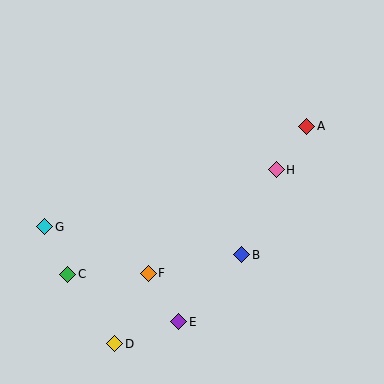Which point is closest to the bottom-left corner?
Point D is closest to the bottom-left corner.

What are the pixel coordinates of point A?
Point A is at (307, 126).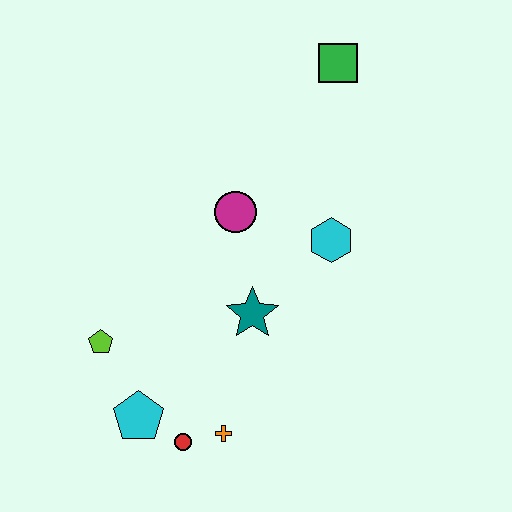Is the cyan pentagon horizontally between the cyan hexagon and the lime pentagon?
Yes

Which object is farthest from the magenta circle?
The red circle is farthest from the magenta circle.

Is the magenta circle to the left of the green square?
Yes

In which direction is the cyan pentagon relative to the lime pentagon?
The cyan pentagon is below the lime pentagon.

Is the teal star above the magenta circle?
No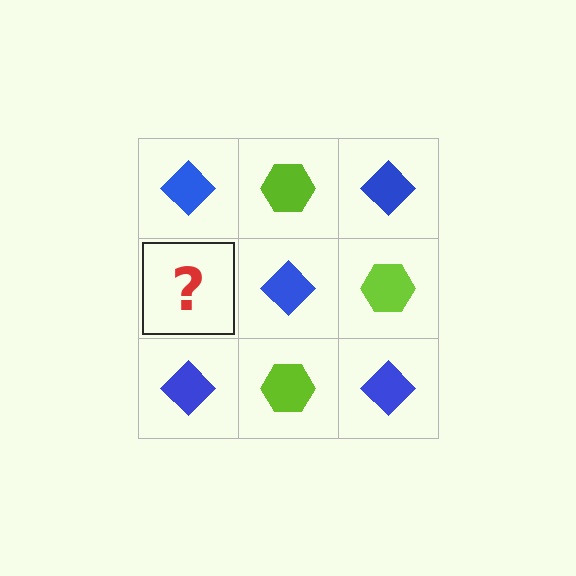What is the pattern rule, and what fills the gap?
The rule is that it alternates blue diamond and lime hexagon in a checkerboard pattern. The gap should be filled with a lime hexagon.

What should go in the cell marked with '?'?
The missing cell should contain a lime hexagon.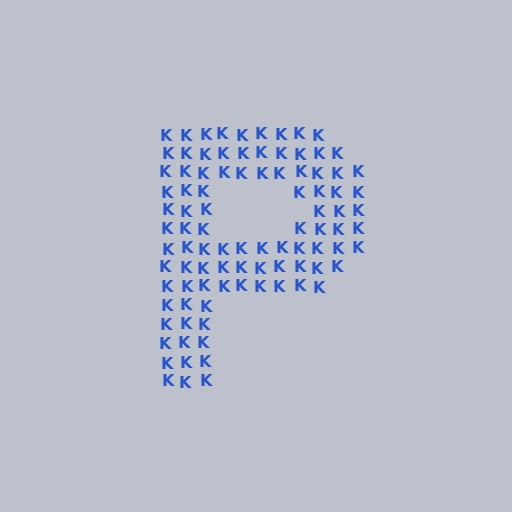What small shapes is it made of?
It is made of small letter K's.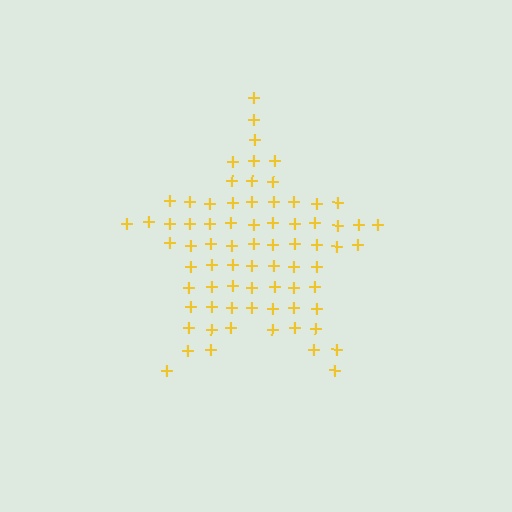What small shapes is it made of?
It is made of small plus signs.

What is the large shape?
The large shape is a star.